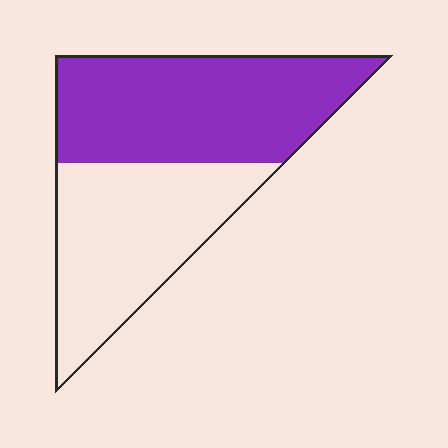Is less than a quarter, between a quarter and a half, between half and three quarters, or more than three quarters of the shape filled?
Between half and three quarters.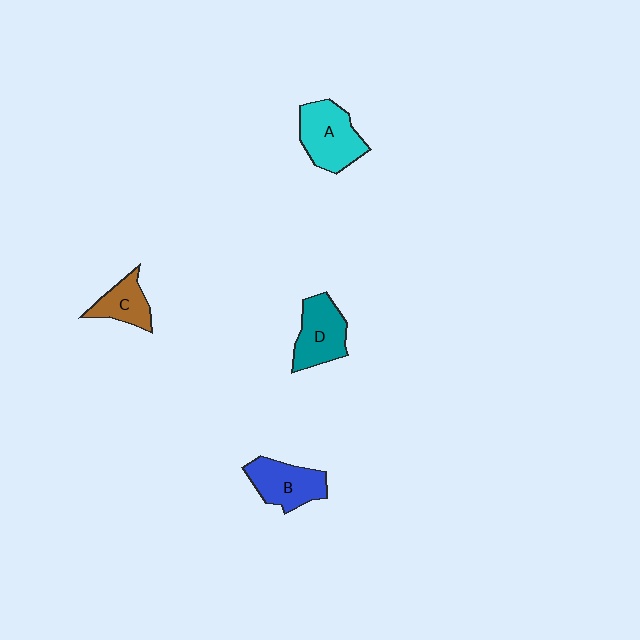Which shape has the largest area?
Shape A (cyan).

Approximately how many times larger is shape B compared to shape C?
Approximately 1.4 times.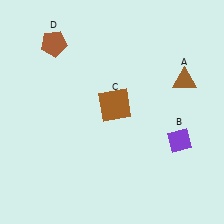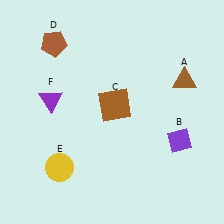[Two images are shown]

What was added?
A yellow circle (E), a purple triangle (F) were added in Image 2.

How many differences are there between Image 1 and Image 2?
There are 2 differences between the two images.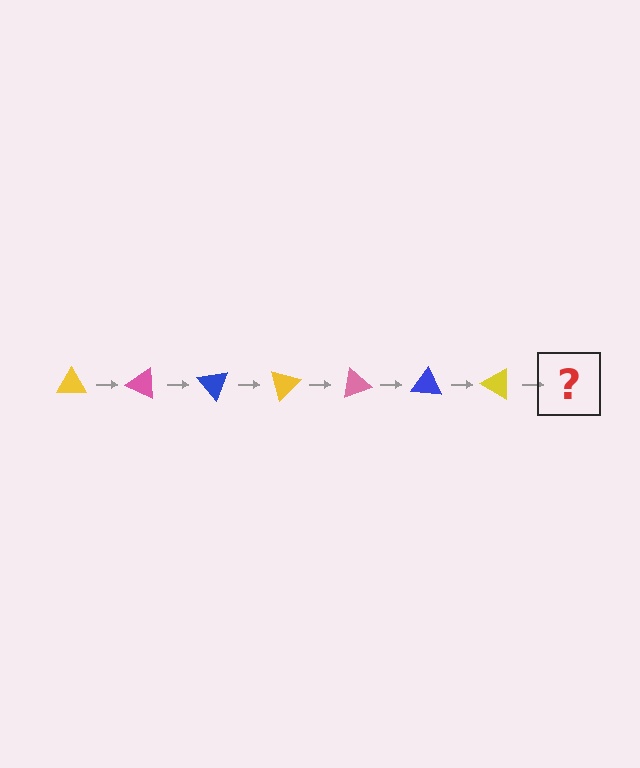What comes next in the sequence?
The next element should be a pink triangle, rotated 175 degrees from the start.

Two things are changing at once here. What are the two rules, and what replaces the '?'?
The two rules are that it rotates 25 degrees each step and the color cycles through yellow, pink, and blue. The '?' should be a pink triangle, rotated 175 degrees from the start.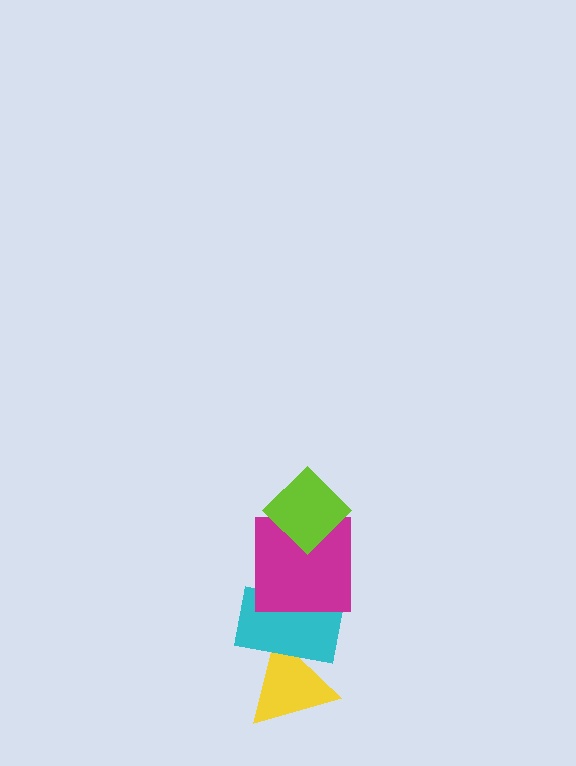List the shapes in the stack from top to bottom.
From top to bottom: the lime diamond, the magenta square, the cyan rectangle, the yellow triangle.